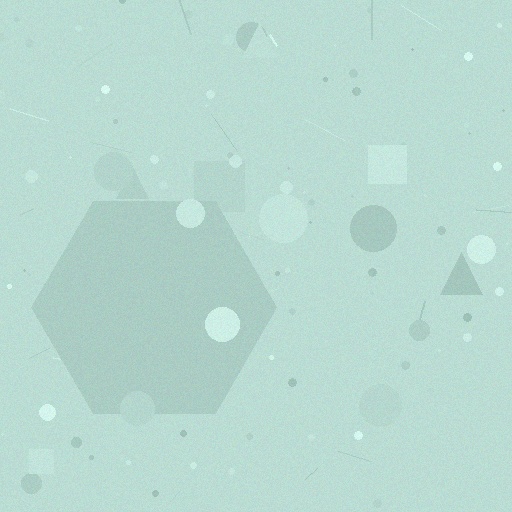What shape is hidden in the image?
A hexagon is hidden in the image.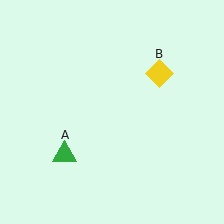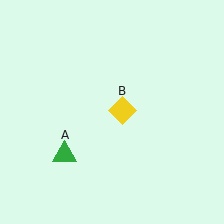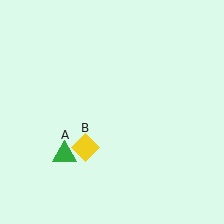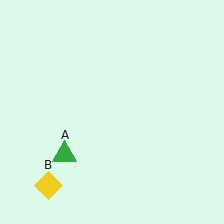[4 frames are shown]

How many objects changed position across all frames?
1 object changed position: yellow diamond (object B).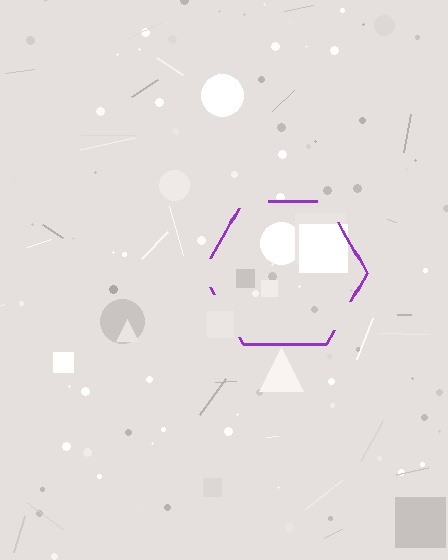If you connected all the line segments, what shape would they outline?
They would outline a hexagon.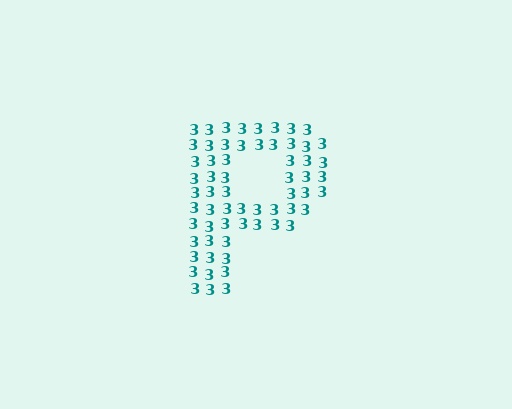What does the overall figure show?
The overall figure shows the letter P.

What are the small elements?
The small elements are digit 3's.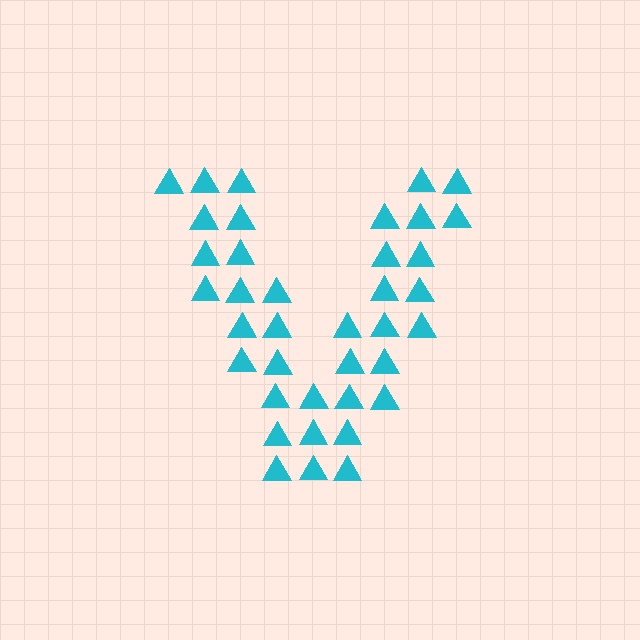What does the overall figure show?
The overall figure shows the letter V.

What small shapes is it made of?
It is made of small triangles.